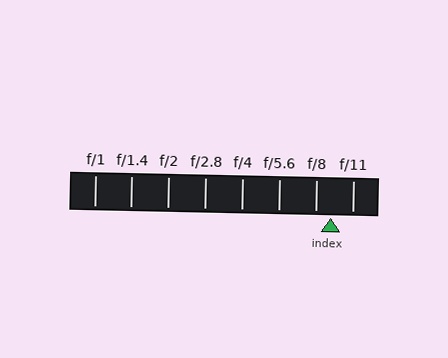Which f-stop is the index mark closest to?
The index mark is closest to f/8.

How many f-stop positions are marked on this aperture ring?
There are 8 f-stop positions marked.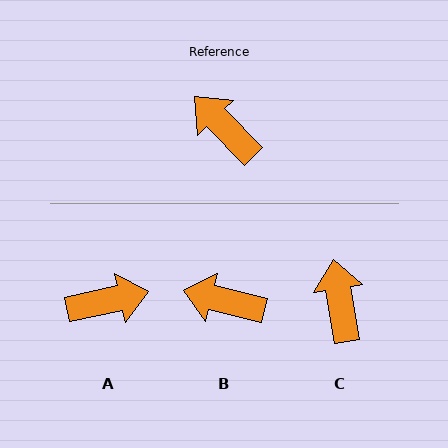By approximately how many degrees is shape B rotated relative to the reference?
Approximately 32 degrees counter-clockwise.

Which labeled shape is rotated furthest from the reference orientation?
A, about 122 degrees away.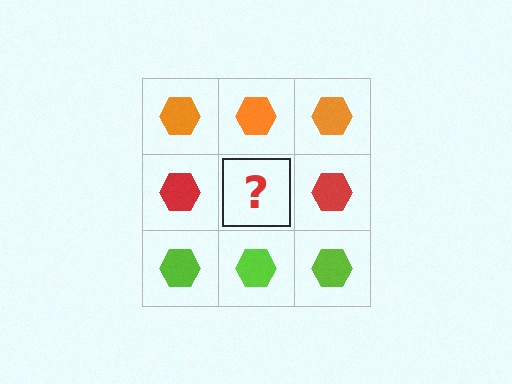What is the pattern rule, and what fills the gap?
The rule is that each row has a consistent color. The gap should be filled with a red hexagon.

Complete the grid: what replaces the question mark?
The question mark should be replaced with a red hexagon.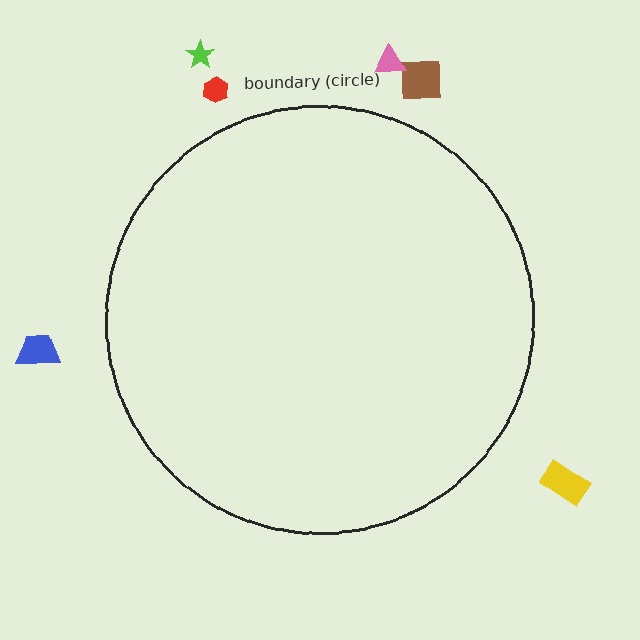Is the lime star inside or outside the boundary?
Outside.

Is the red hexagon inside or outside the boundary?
Outside.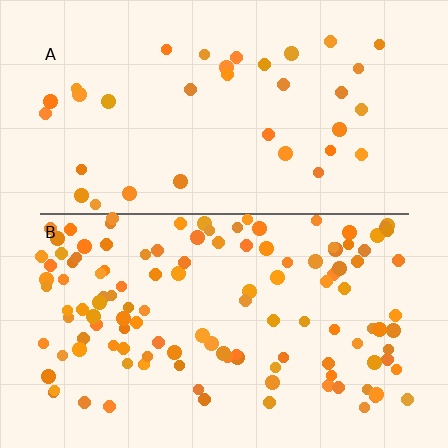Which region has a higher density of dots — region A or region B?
B (the bottom).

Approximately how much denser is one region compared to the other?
Approximately 3.5× — region B over region A.